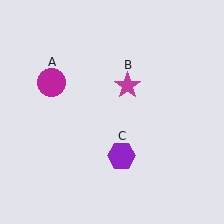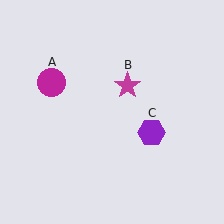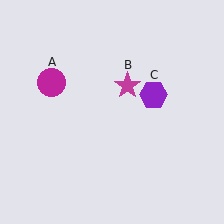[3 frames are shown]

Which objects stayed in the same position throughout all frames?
Magenta circle (object A) and magenta star (object B) remained stationary.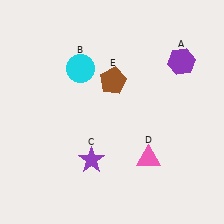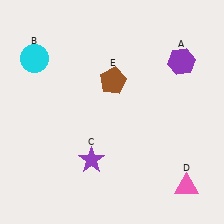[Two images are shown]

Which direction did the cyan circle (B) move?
The cyan circle (B) moved left.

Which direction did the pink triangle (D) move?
The pink triangle (D) moved right.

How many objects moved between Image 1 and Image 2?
2 objects moved between the two images.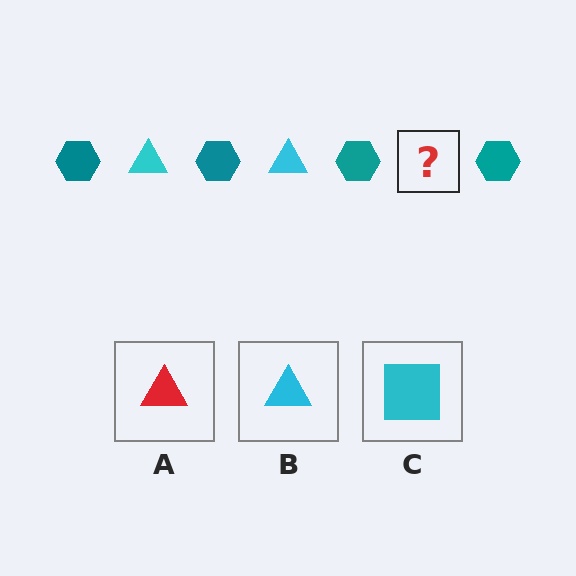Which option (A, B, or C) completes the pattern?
B.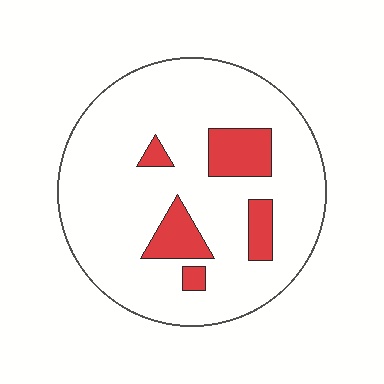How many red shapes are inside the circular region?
5.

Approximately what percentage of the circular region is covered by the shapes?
Approximately 15%.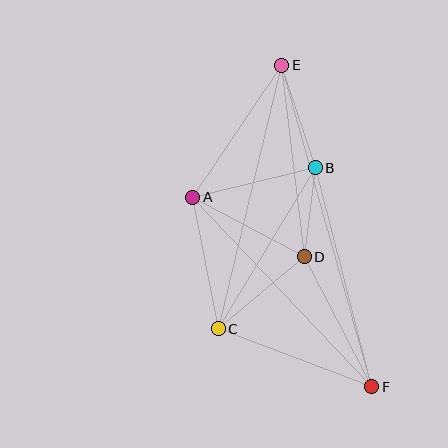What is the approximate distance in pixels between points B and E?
The distance between B and E is approximately 108 pixels.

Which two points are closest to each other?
Points B and D are closest to each other.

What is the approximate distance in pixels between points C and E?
The distance between C and E is approximately 271 pixels.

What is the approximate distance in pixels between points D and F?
The distance between D and F is approximately 146 pixels.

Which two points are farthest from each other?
Points E and F are farthest from each other.